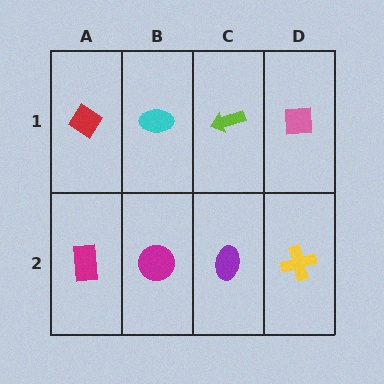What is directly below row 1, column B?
A magenta circle.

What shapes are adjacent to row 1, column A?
A magenta rectangle (row 2, column A), a cyan ellipse (row 1, column B).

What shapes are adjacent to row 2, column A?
A red diamond (row 1, column A), a magenta circle (row 2, column B).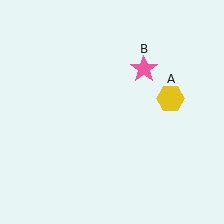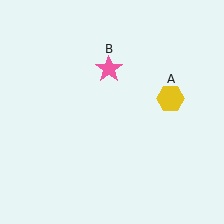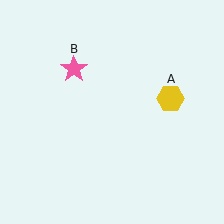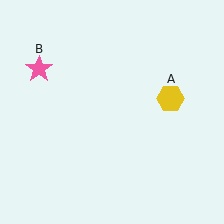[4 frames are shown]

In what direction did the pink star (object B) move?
The pink star (object B) moved left.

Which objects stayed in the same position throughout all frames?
Yellow hexagon (object A) remained stationary.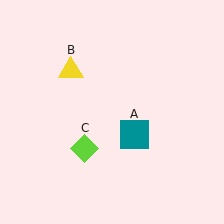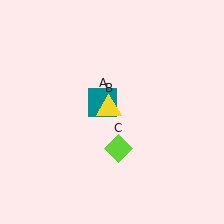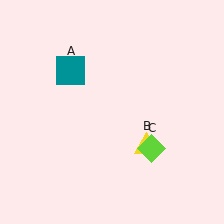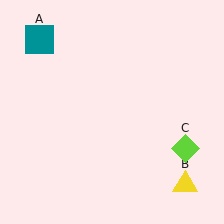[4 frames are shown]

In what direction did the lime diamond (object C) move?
The lime diamond (object C) moved right.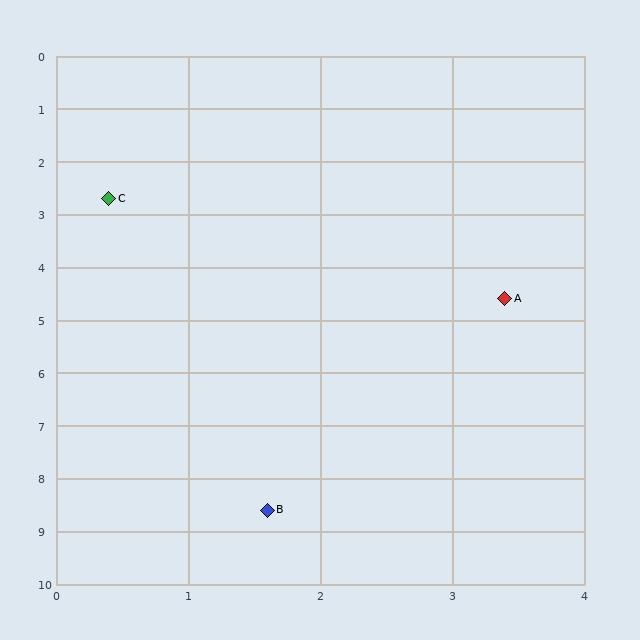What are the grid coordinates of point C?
Point C is at approximately (0.4, 2.7).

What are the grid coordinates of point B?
Point B is at approximately (1.6, 8.6).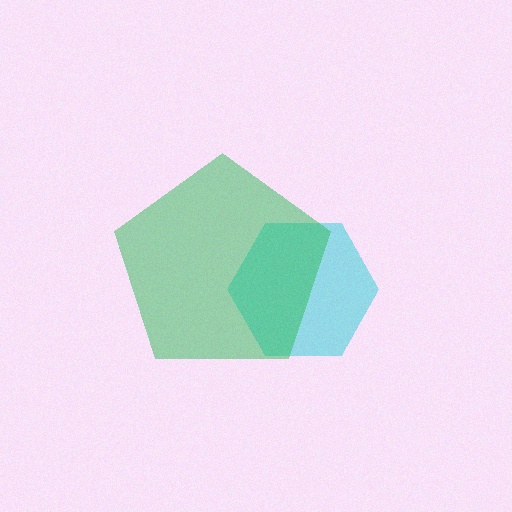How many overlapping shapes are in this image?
There are 2 overlapping shapes in the image.